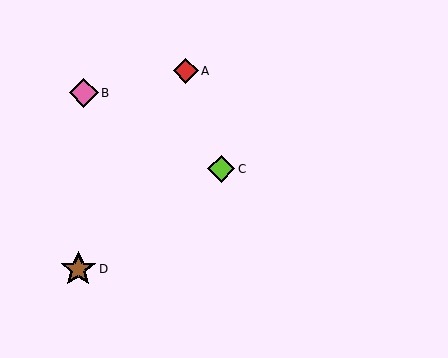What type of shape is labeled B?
Shape B is a pink diamond.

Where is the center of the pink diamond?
The center of the pink diamond is at (84, 93).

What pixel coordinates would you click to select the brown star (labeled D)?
Click at (78, 269) to select the brown star D.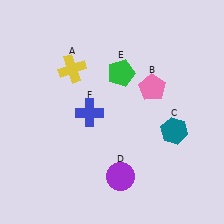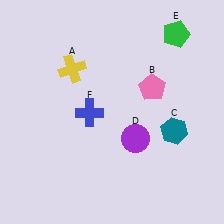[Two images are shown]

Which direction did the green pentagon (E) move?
The green pentagon (E) moved right.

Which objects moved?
The objects that moved are: the purple circle (D), the green pentagon (E).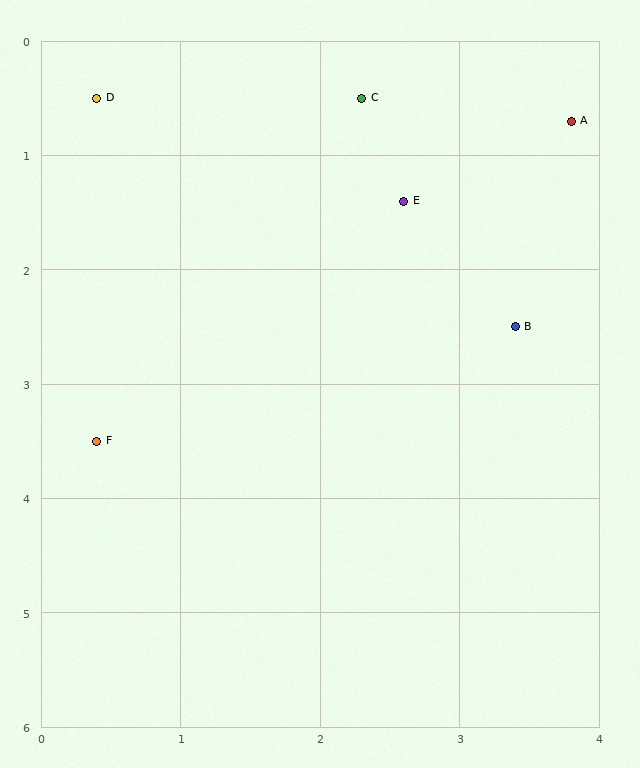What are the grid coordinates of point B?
Point B is at approximately (3.4, 2.5).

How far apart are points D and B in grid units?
Points D and B are about 3.6 grid units apart.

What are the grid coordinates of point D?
Point D is at approximately (0.4, 0.5).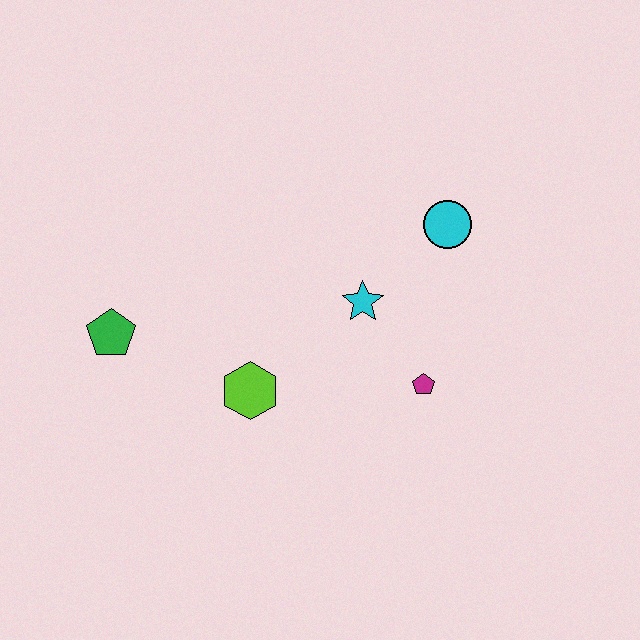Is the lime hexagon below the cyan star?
Yes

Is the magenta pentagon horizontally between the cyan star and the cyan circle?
Yes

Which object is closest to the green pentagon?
The lime hexagon is closest to the green pentagon.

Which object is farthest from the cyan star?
The green pentagon is farthest from the cyan star.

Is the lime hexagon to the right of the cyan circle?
No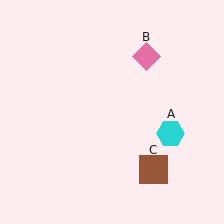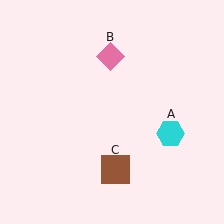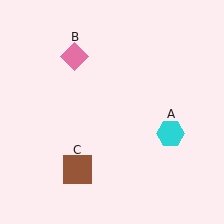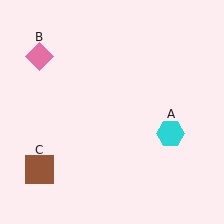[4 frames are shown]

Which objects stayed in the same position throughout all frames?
Cyan hexagon (object A) remained stationary.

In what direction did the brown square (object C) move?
The brown square (object C) moved left.